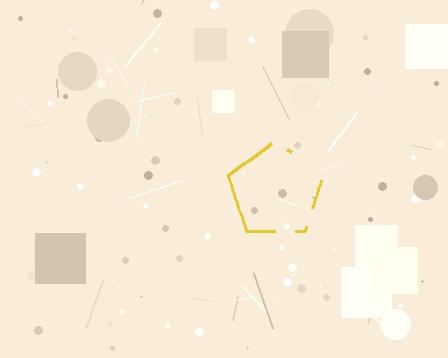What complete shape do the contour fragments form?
The contour fragments form a pentagon.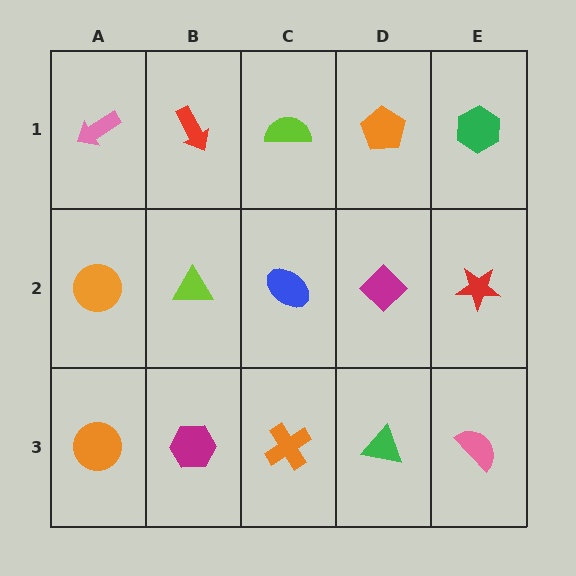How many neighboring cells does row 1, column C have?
3.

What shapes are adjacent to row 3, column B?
A lime triangle (row 2, column B), an orange circle (row 3, column A), an orange cross (row 3, column C).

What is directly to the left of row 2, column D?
A blue ellipse.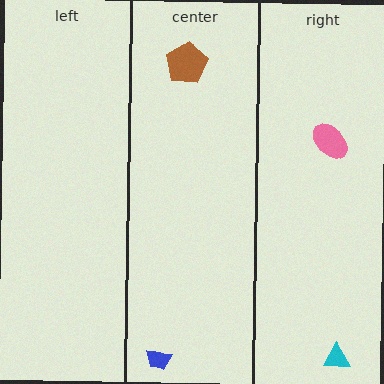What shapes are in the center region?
The brown pentagon, the blue trapezoid.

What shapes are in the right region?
The cyan triangle, the pink ellipse.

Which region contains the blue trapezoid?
The center region.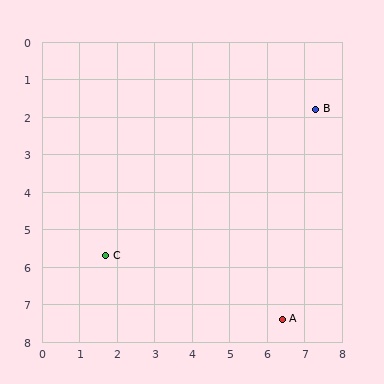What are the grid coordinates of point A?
Point A is at approximately (6.4, 7.4).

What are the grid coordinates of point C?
Point C is at approximately (1.7, 5.7).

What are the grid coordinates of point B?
Point B is at approximately (7.3, 1.8).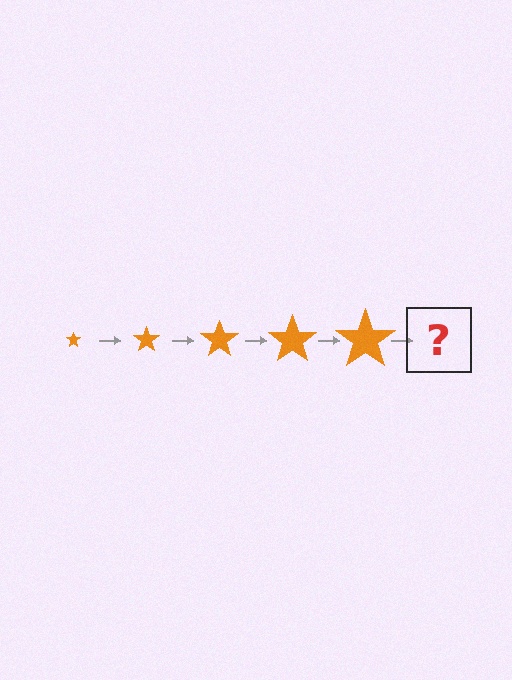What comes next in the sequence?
The next element should be an orange star, larger than the previous one.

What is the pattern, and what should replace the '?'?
The pattern is that the star gets progressively larger each step. The '?' should be an orange star, larger than the previous one.